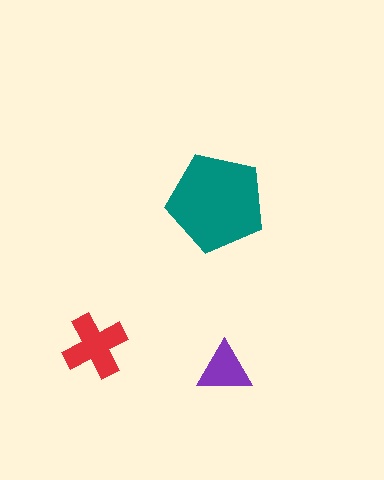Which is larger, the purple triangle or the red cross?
The red cross.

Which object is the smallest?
The purple triangle.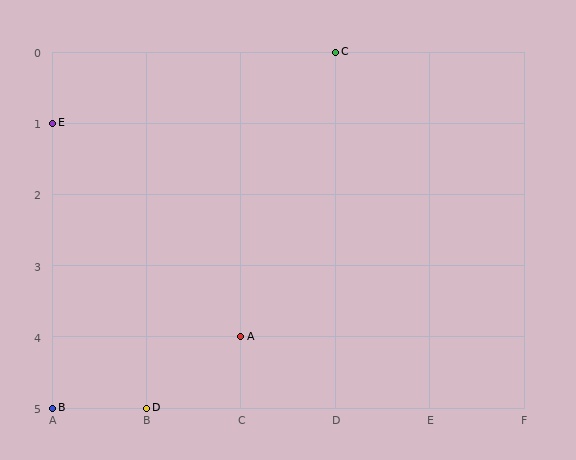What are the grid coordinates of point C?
Point C is at grid coordinates (D, 0).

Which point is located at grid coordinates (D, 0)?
Point C is at (D, 0).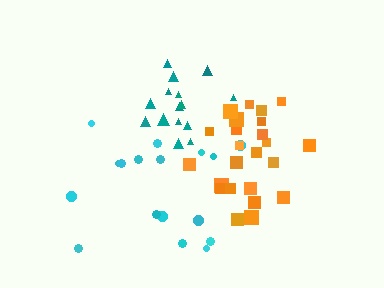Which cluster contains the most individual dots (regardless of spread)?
Orange (25).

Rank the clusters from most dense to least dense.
orange, teal, cyan.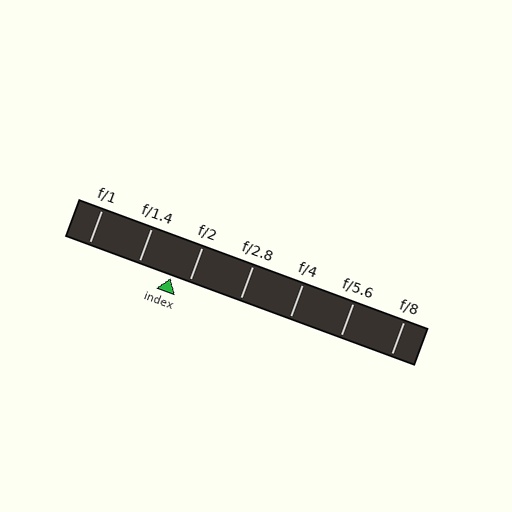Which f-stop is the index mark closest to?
The index mark is closest to f/2.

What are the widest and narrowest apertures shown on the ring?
The widest aperture shown is f/1 and the narrowest is f/8.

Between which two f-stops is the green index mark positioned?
The index mark is between f/1.4 and f/2.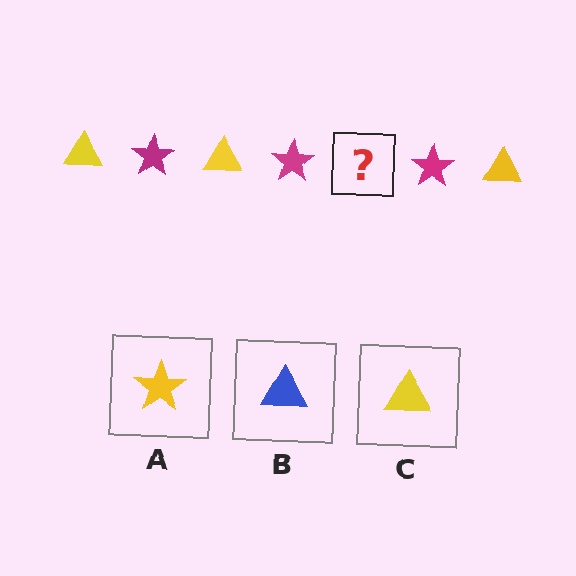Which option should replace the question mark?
Option C.